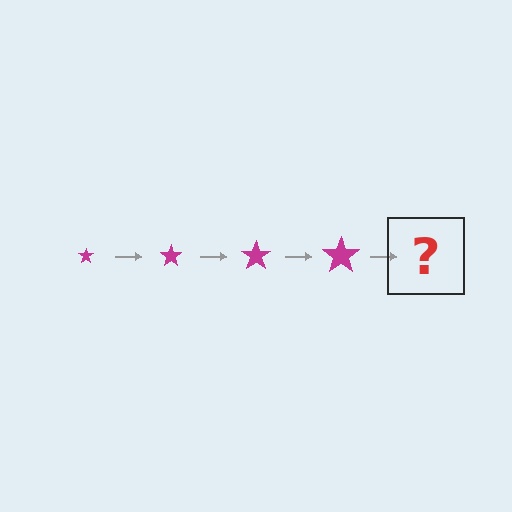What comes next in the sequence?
The next element should be a magenta star, larger than the previous one.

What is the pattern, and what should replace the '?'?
The pattern is that the star gets progressively larger each step. The '?' should be a magenta star, larger than the previous one.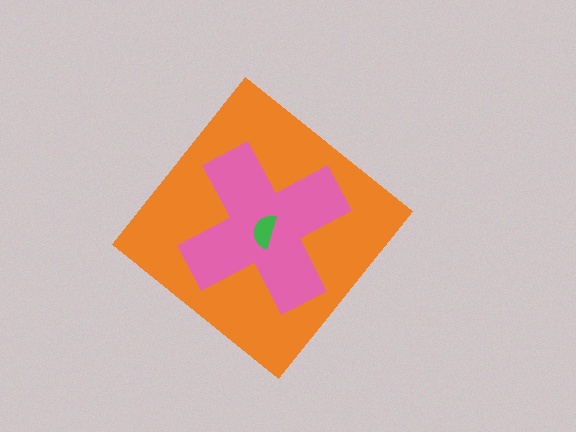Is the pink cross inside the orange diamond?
Yes.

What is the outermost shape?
The orange diamond.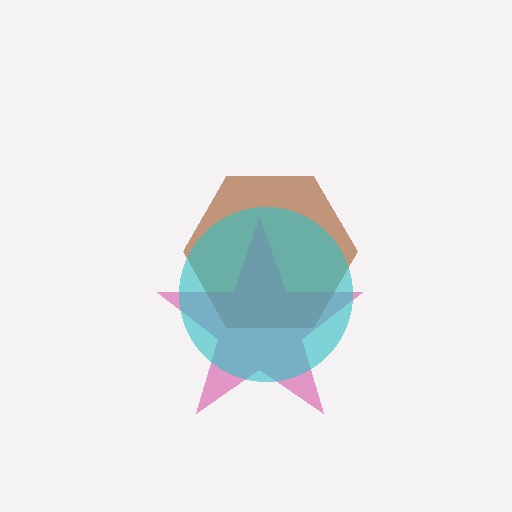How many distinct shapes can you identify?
There are 3 distinct shapes: a brown hexagon, a magenta star, a cyan circle.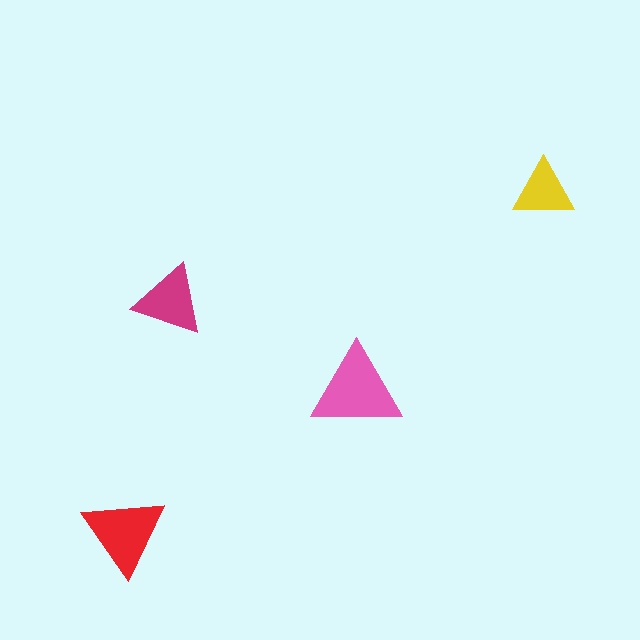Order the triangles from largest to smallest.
the pink one, the red one, the magenta one, the yellow one.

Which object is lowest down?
The red triangle is bottommost.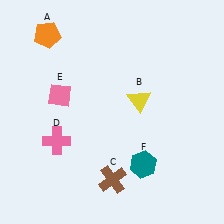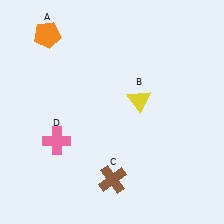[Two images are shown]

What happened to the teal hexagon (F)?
The teal hexagon (F) was removed in Image 2. It was in the bottom-right area of Image 1.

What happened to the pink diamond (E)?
The pink diamond (E) was removed in Image 2. It was in the top-left area of Image 1.